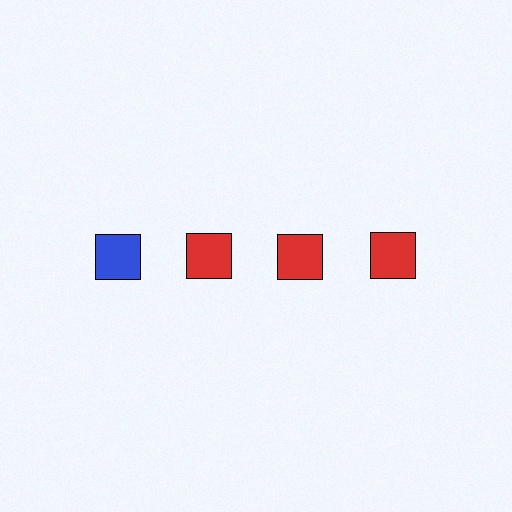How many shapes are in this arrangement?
There are 4 shapes arranged in a grid pattern.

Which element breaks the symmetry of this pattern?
The blue square in the top row, leftmost column breaks the symmetry. All other shapes are red squares.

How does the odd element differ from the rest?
It has a different color: blue instead of red.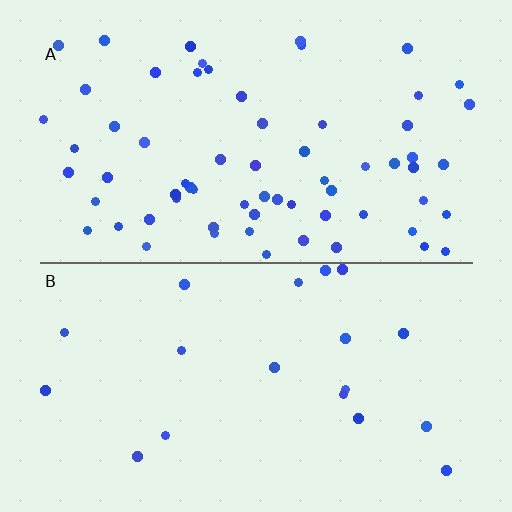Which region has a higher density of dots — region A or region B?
A (the top).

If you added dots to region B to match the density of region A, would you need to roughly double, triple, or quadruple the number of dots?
Approximately triple.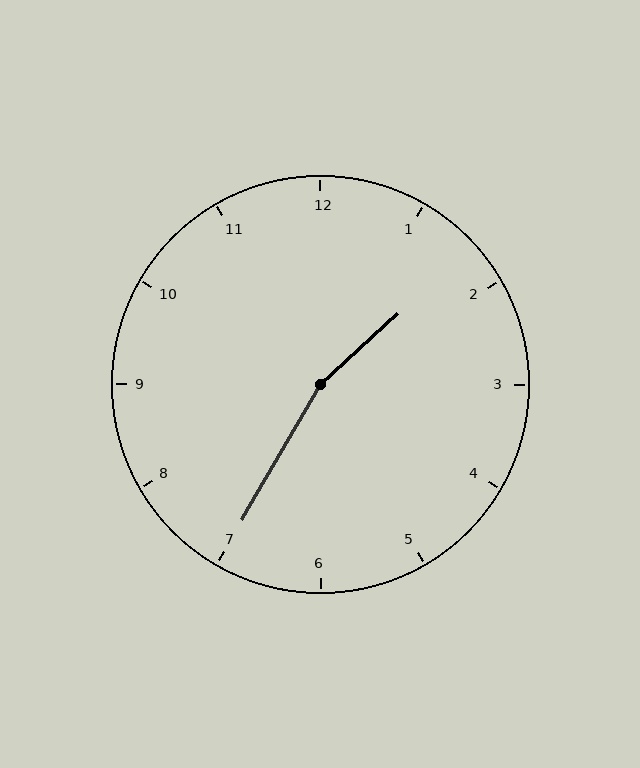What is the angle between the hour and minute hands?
Approximately 162 degrees.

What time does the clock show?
1:35.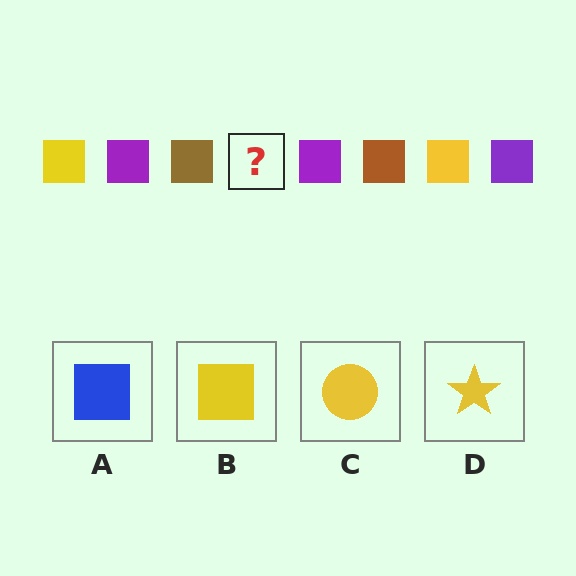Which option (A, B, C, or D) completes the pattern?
B.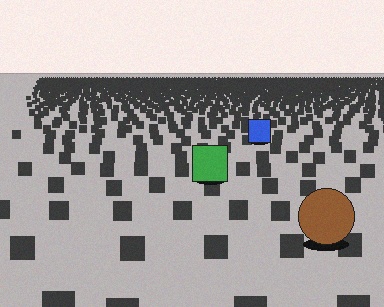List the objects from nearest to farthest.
From nearest to farthest: the brown circle, the green square, the blue square.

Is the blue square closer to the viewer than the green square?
No. The green square is closer — you can tell from the texture gradient: the ground texture is coarser near it.